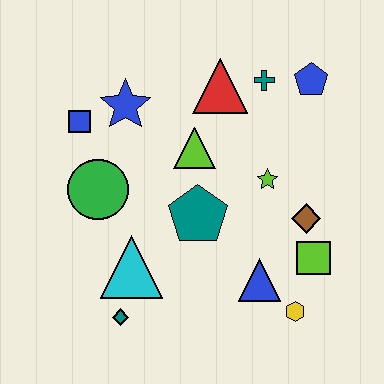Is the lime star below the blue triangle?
No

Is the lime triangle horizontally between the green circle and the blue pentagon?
Yes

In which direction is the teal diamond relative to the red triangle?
The teal diamond is below the red triangle.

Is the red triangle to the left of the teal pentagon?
No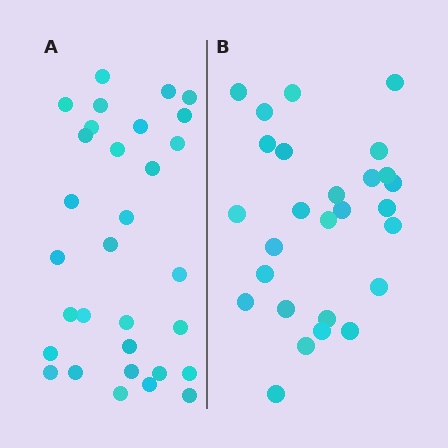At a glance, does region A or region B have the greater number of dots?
Region A (the left region) has more dots.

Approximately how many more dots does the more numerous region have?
Region A has about 4 more dots than region B.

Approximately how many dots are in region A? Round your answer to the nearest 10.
About 30 dots. (The exact count is 31, which rounds to 30.)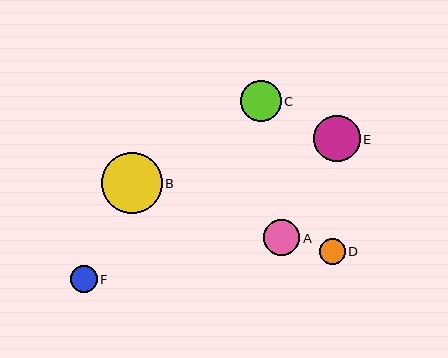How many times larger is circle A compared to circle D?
Circle A is approximately 1.4 times the size of circle D.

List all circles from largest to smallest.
From largest to smallest: B, E, C, A, F, D.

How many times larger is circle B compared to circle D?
Circle B is approximately 2.4 times the size of circle D.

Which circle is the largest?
Circle B is the largest with a size of approximately 61 pixels.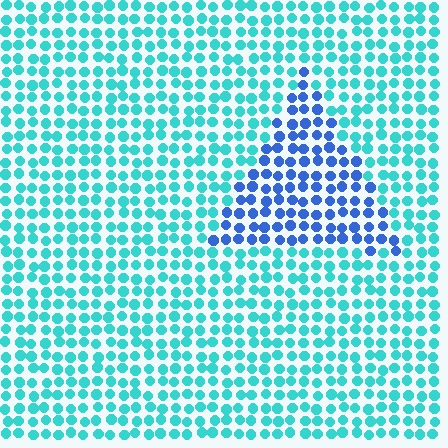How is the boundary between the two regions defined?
The boundary is defined purely by a slight shift in hue (about 45 degrees). Spacing, size, and orientation are identical on both sides.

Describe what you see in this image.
The image is filled with small cyan elements in a uniform arrangement. A triangle-shaped region is visible where the elements are tinted to a slightly different hue, forming a subtle color boundary.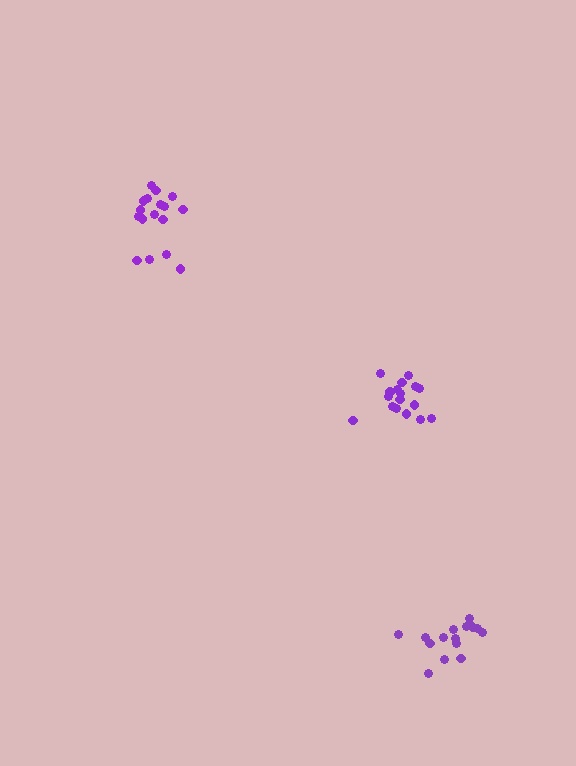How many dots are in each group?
Group 1: 17 dots, Group 2: 18 dots, Group 3: 15 dots (50 total).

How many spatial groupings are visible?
There are 3 spatial groupings.